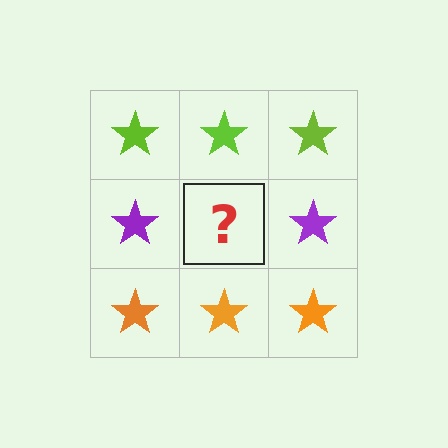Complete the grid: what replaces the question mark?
The question mark should be replaced with a purple star.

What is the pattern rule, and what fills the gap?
The rule is that each row has a consistent color. The gap should be filled with a purple star.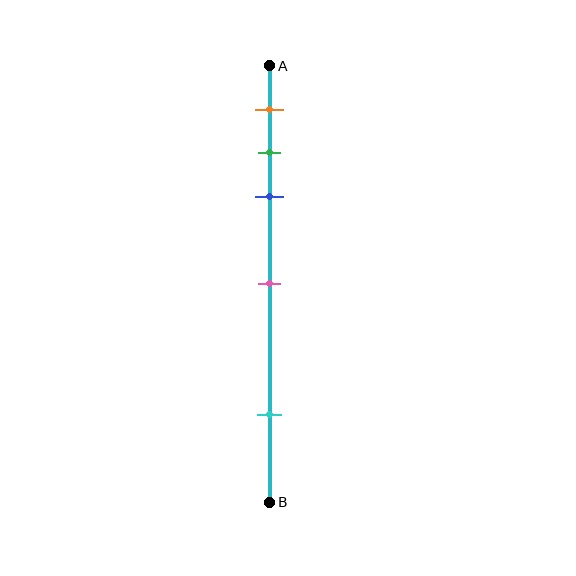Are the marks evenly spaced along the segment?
No, the marks are not evenly spaced.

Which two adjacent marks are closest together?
The green and blue marks are the closest adjacent pair.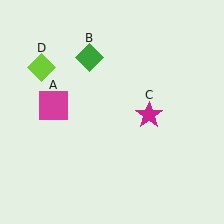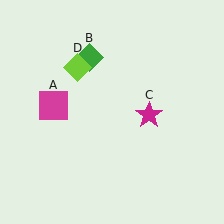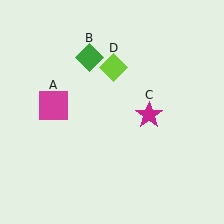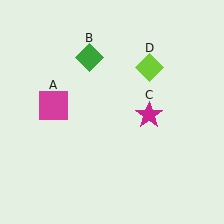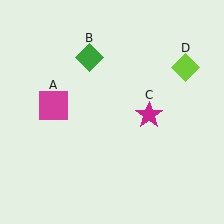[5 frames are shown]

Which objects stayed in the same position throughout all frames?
Magenta square (object A) and green diamond (object B) and magenta star (object C) remained stationary.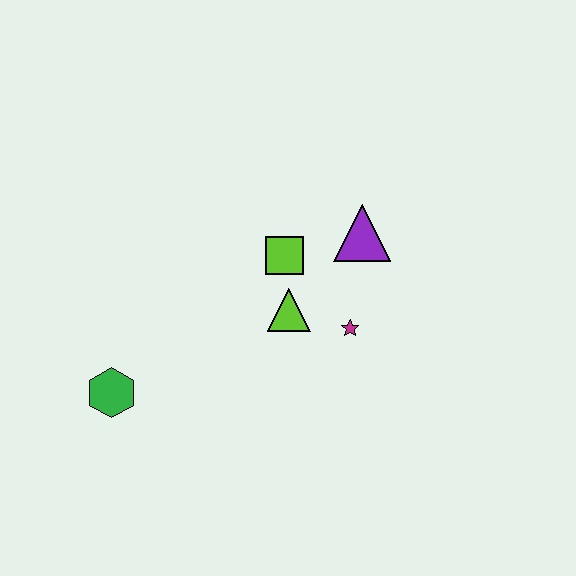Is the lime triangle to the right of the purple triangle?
No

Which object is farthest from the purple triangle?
The green hexagon is farthest from the purple triangle.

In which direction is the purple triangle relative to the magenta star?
The purple triangle is above the magenta star.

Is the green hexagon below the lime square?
Yes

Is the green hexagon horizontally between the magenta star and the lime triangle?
No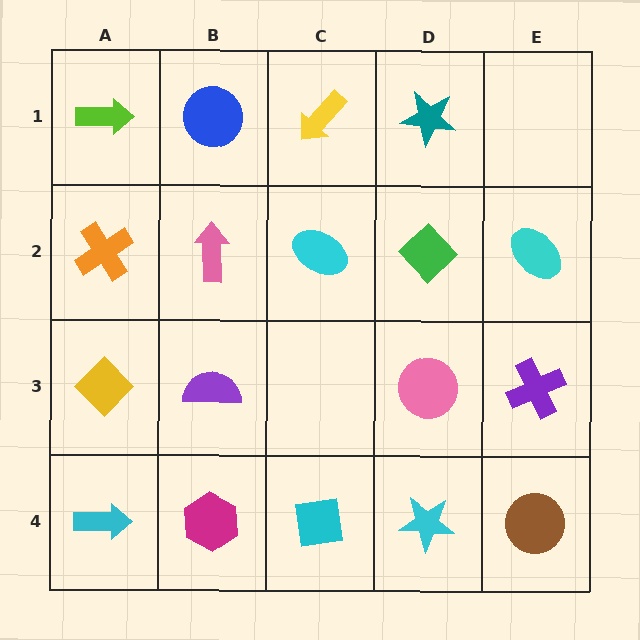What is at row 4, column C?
A cyan square.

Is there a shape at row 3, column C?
No, that cell is empty.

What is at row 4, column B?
A magenta hexagon.